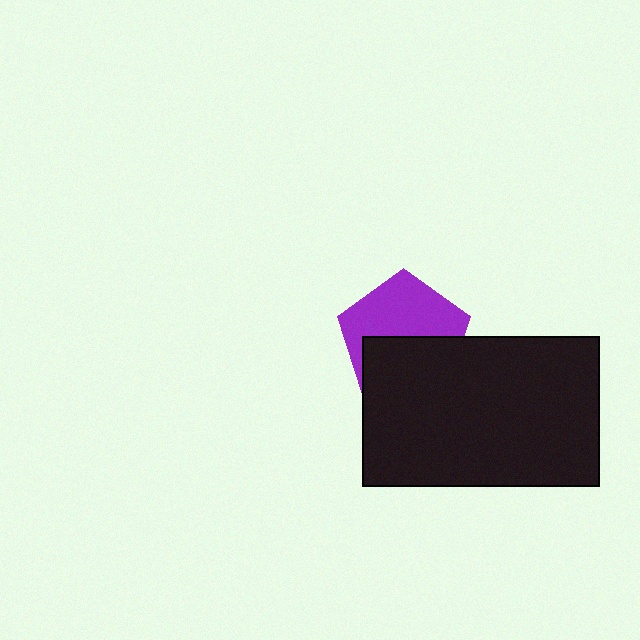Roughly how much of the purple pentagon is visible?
About half of it is visible (roughly 53%).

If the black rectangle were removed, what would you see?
You would see the complete purple pentagon.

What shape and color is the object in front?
The object in front is a black rectangle.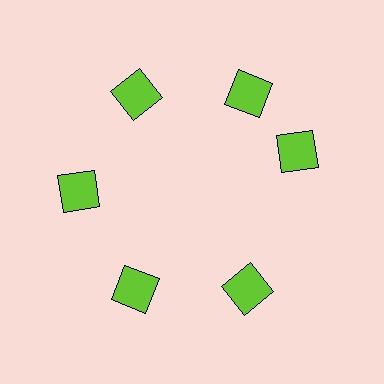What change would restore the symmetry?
The symmetry would be restored by rotating it back into even spacing with its neighbors so that all 6 squares sit at equal angles and equal distance from the center.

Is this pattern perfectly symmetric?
No. The 6 lime squares are arranged in a ring, but one element near the 3 o'clock position is rotated out of alignment along the ring, breaking the 6-fold rotational symmetry.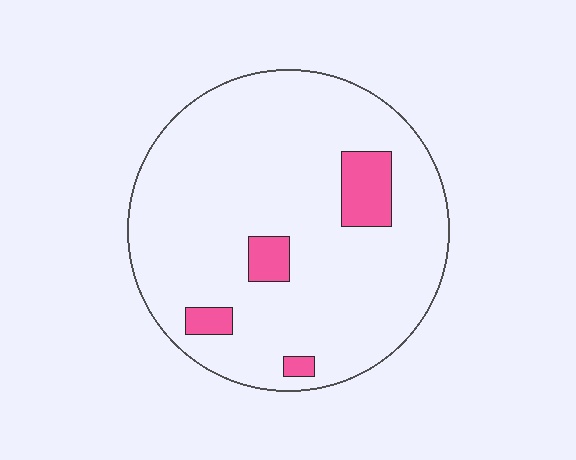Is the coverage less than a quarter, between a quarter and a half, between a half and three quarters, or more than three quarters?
Less than a quarter.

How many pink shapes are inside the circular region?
4.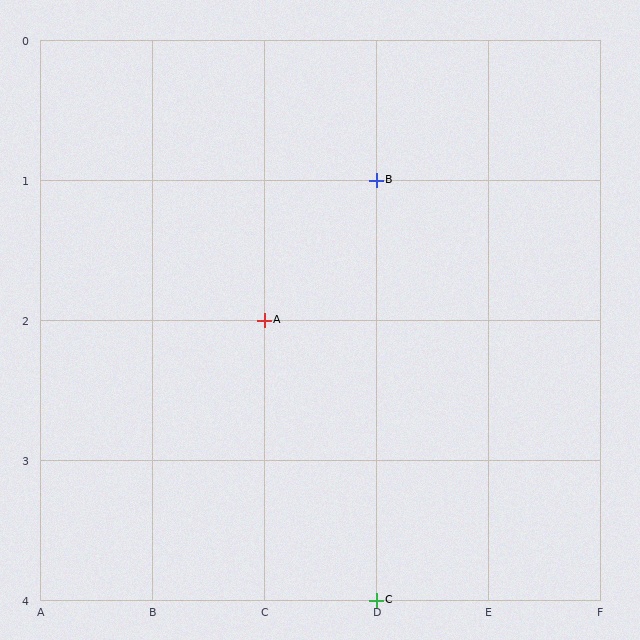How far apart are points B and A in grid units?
Points B and A are 1 column and 1 row apart (about 1.4 grid units diagonally).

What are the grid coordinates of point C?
Point C is at grid coordinates (D, 4).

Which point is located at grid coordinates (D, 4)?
Point C is at (D, 4).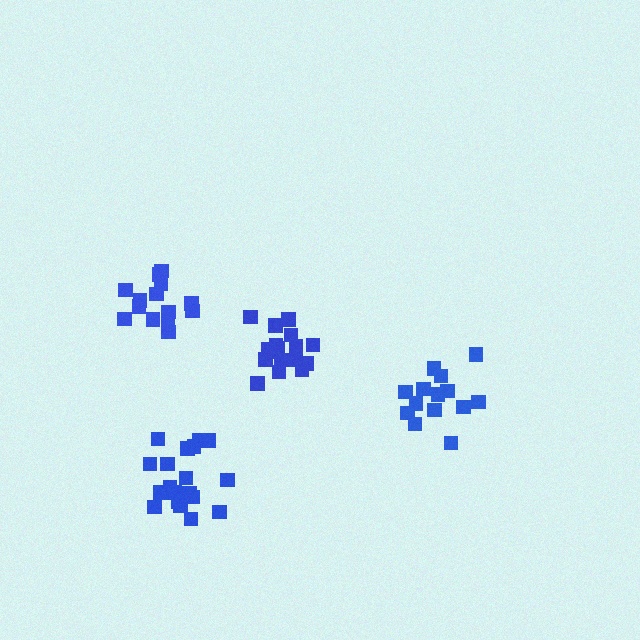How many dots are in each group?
Group 1: 20 dots, Group 2: 14 dots, Group 3: 17 dots, Group 4: 14 dots (65 total).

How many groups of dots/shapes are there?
There are 4 groups.